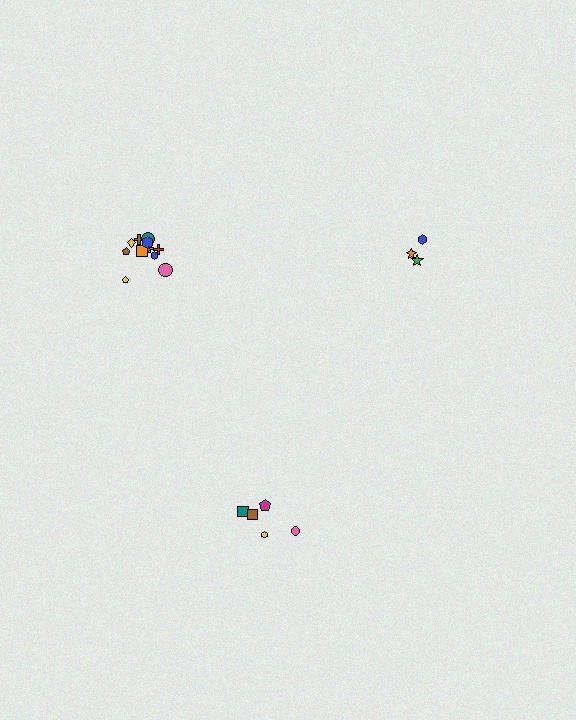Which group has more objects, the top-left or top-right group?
The top-left group.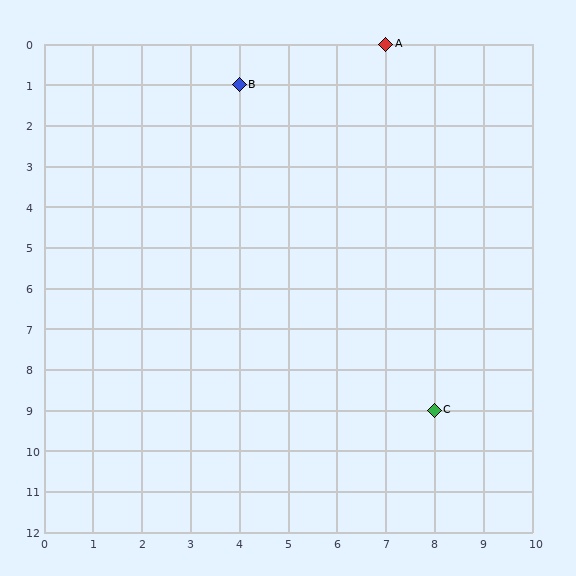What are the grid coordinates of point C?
Point C is at grid coordinates (8, 9).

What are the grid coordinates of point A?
Point A is at grid coordinates (7, 0).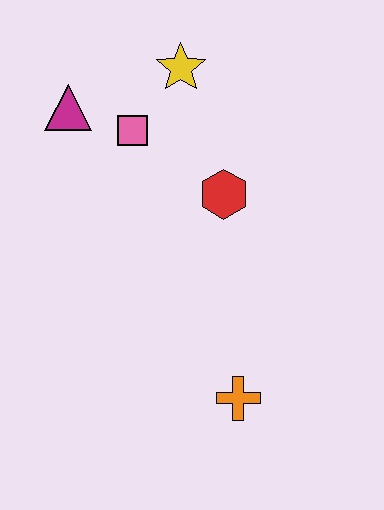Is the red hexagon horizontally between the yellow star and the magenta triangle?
No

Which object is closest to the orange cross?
The red hexagon is closest to the orange cross.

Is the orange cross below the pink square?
Yes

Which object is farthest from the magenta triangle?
The orange cross is farthest from the magenta triangle.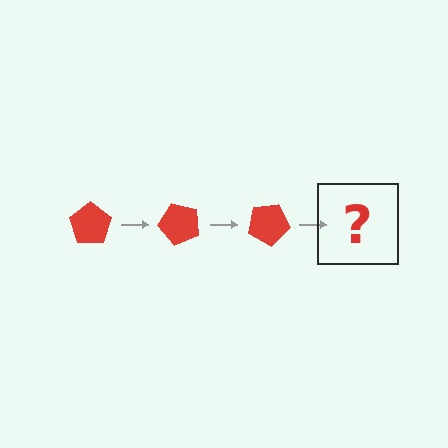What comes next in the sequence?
The next element should be a red pentagon rotated 150 degrees.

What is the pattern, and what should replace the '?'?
The pattern is that the pentagon rotates 50 degrees each step. The '?' should be a red pentagon rotated 150 degrees.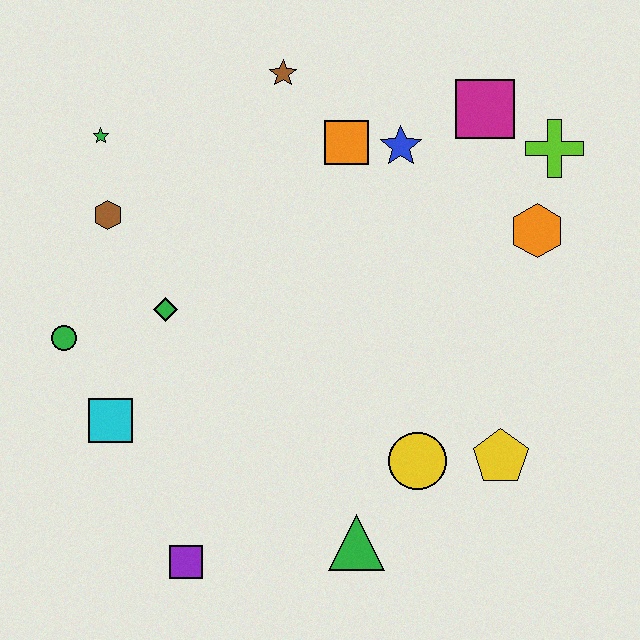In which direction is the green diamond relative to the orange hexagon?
The green diamond is to the left of the orange hexagon.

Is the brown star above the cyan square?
Yes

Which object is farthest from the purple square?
The lime cross is farthest from the purple square.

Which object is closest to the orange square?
The blue star is closest to the orange square.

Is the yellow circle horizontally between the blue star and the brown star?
No